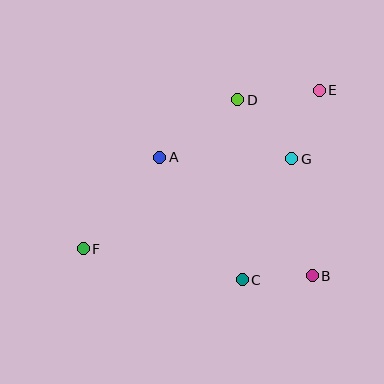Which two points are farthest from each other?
Points E and F are farthest from each other.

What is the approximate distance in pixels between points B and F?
The distance between B and F is approximately 231 pixels.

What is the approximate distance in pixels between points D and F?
The distance between D and F is approximately 215 pixels.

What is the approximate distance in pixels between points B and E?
The distance between B and E is approximately 186 pixels.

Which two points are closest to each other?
Points B and C are closest to each other.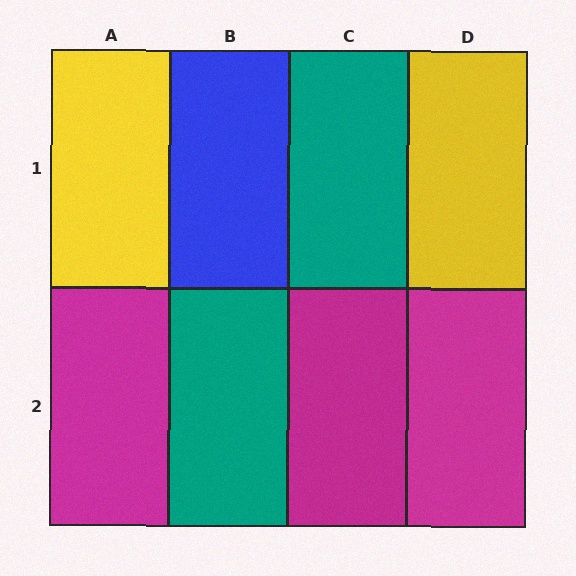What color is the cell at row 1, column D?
Yellow.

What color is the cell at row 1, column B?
Blue.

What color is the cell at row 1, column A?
Yellow.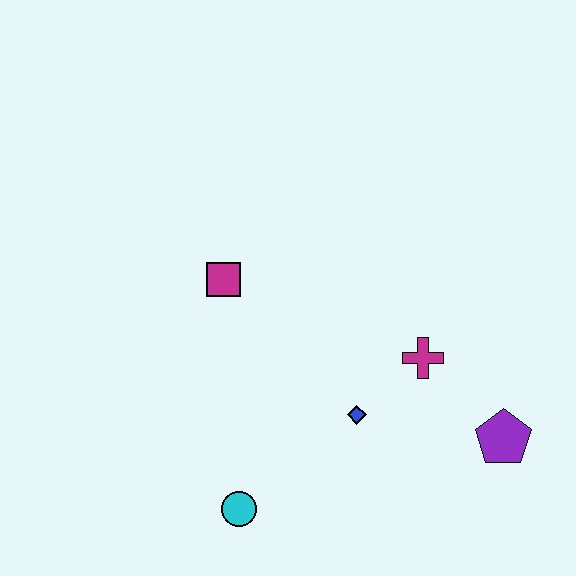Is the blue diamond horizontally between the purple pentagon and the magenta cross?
No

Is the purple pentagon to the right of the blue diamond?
Yes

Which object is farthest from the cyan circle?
The purple pentagon is farthest from the cyan circle.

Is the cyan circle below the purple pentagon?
Yes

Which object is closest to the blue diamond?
The magenta cross is closest to the blue diamond.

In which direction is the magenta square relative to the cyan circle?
The magenta square is above the cyan circle.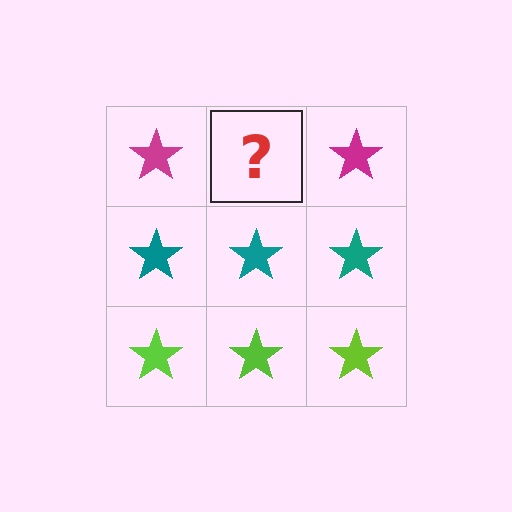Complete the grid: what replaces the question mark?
The question mark should be replaced with a magenta star.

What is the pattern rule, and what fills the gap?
The rule is that each row has a consistent color. The gap should be filled with a magenta star.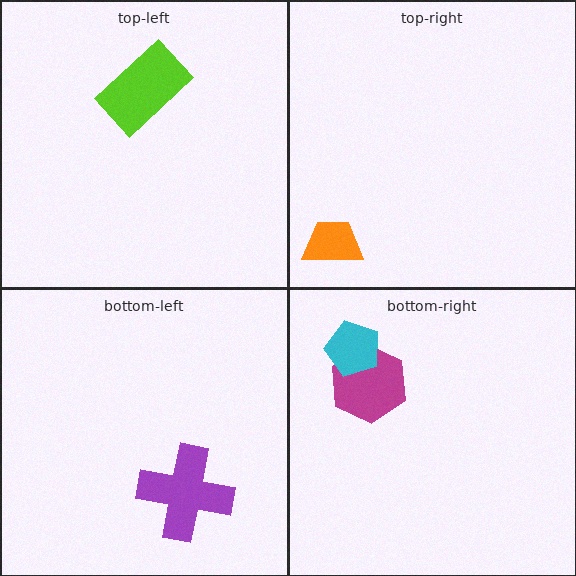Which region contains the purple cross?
The bottom-left region.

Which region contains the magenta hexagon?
The bottom-right region.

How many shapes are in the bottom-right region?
2.